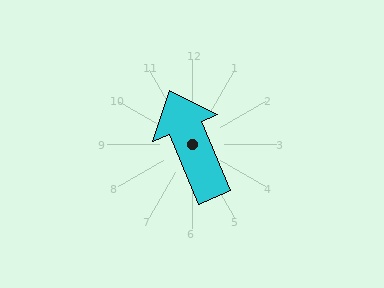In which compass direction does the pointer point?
Northwest.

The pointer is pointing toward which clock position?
Roughly 11 o'clock.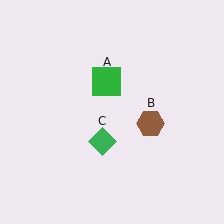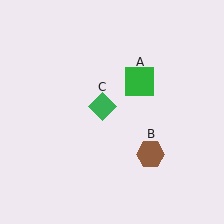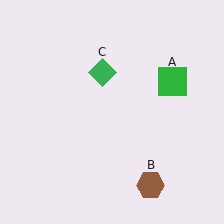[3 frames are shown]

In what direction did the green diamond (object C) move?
The green diamond (object C) moved up.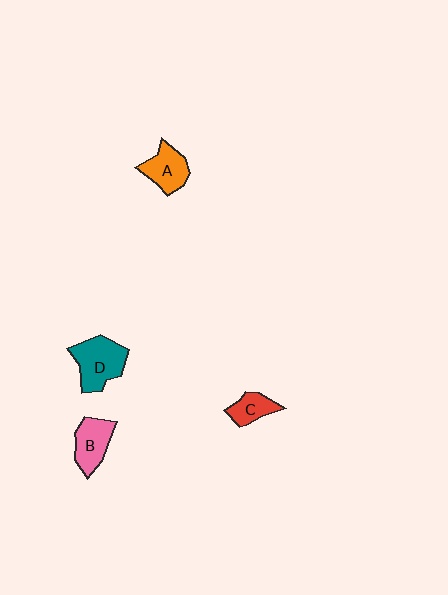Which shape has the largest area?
Shape D (teal).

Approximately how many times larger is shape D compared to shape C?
Approximately 1.9 times.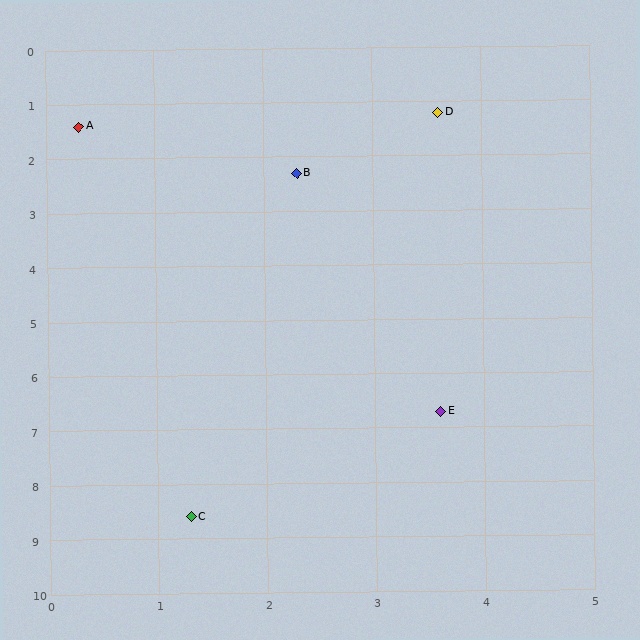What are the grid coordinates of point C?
Point C is at approximately (1.3, 8.6).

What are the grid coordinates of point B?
Point B is at approximately (2.3, 2.3).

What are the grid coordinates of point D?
Point D is at approximately (3.6, 1.2).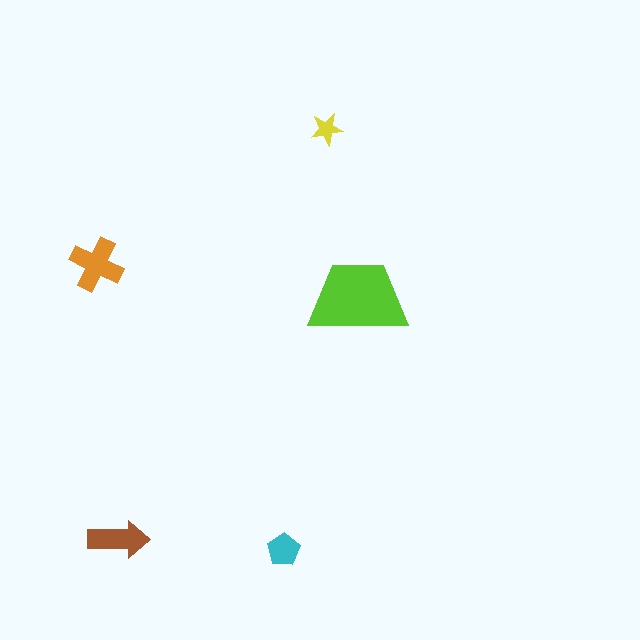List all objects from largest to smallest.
The lime trapezoid, the orange cross, the brown arrow, the cyan pentagon, the yellow star.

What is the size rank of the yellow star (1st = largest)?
5th.